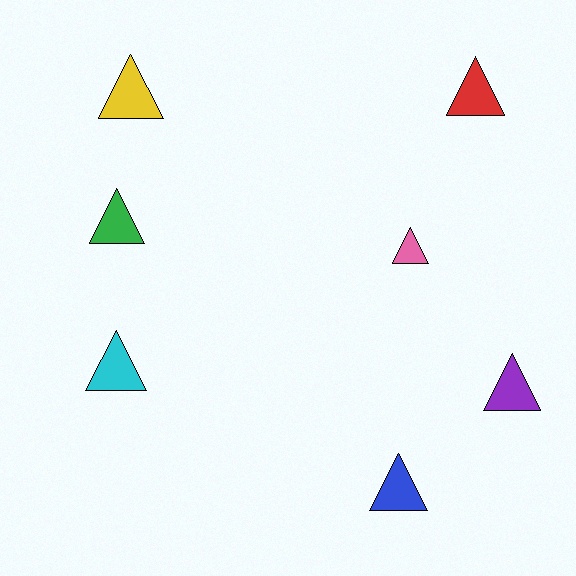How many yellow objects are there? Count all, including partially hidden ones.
There is 1 yellow object.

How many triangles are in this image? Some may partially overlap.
There are 7 triangles.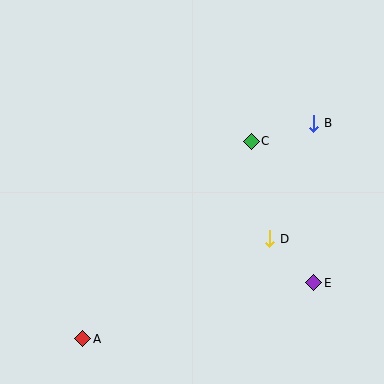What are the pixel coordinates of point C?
Point C is at (251, 141).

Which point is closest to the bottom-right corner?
Point E is closest to the bottom-right corner.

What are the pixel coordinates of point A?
Point A is at (83, 339).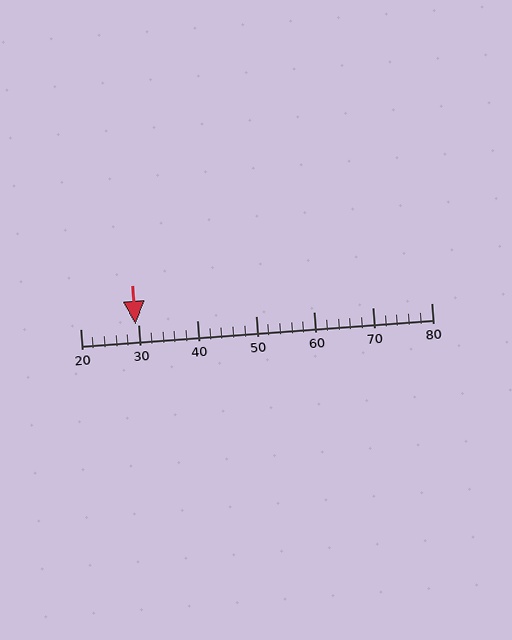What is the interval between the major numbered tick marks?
The major tick marks are spaced 10 units apart.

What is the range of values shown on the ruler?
The ruler shows values from 20 to 80.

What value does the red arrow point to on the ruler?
The red arrow points to approximately 30.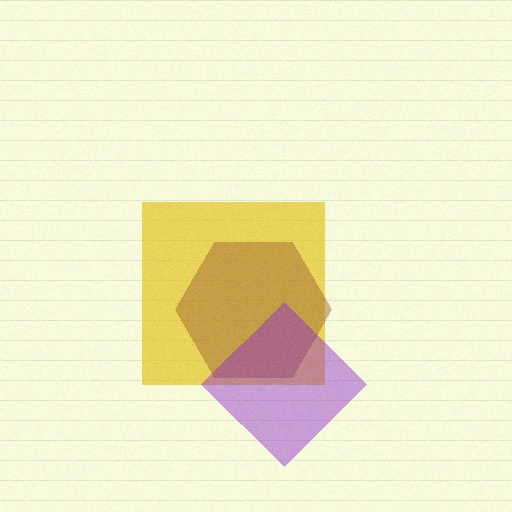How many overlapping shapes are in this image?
There are 3 overlapping shapes in the image.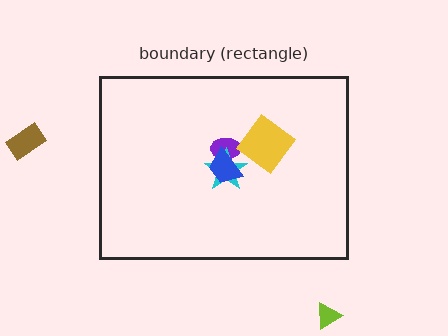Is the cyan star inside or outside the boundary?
Inside.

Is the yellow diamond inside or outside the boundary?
Inside.